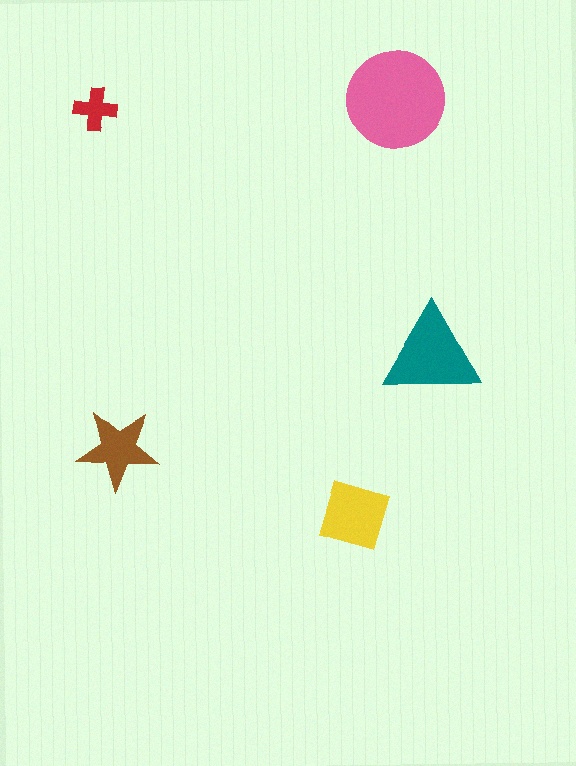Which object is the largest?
The pink circle.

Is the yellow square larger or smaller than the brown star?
Larger.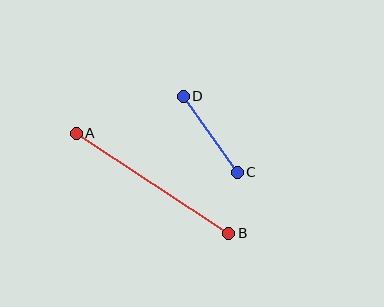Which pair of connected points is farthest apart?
Points A and B are farthest apart.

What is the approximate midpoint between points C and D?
The midpoint is at approximately (210, 134) pixels.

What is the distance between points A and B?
The distance is approximately 182 pixels.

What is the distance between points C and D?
The distance is approximately 93 pixels.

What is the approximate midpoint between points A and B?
The midpoint is at approximately (153, 183) pixels.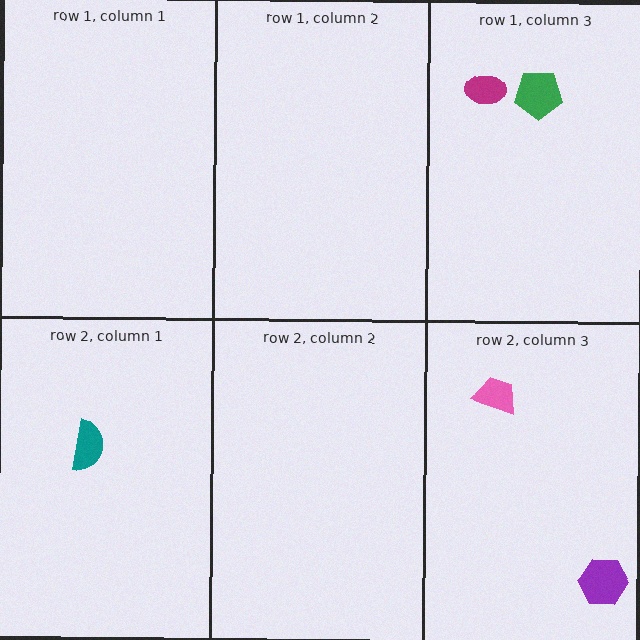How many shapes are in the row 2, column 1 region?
1.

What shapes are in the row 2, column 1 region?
The teal semicircle.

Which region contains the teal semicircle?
The row 2, column 1 region.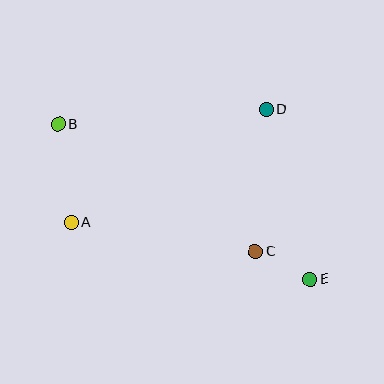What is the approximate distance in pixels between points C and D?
The distance between C and D is approximately 143 pixels.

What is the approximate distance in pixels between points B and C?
The distance between B and C is approximately 234 pixels.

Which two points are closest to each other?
Points C and E are closest to each other.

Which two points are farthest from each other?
Points B and E are farthest from each other.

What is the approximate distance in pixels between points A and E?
The distance between A and E is approximately 246 pixels.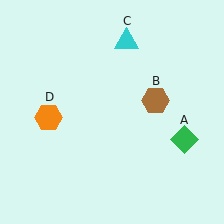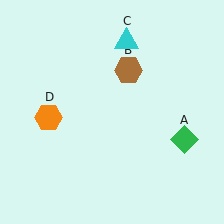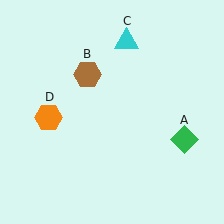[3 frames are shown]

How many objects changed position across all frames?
1 object changed position: brown hexagon (object B).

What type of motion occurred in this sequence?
The brown hexagon (object B) rotated counterclockwise around the center of the scene.